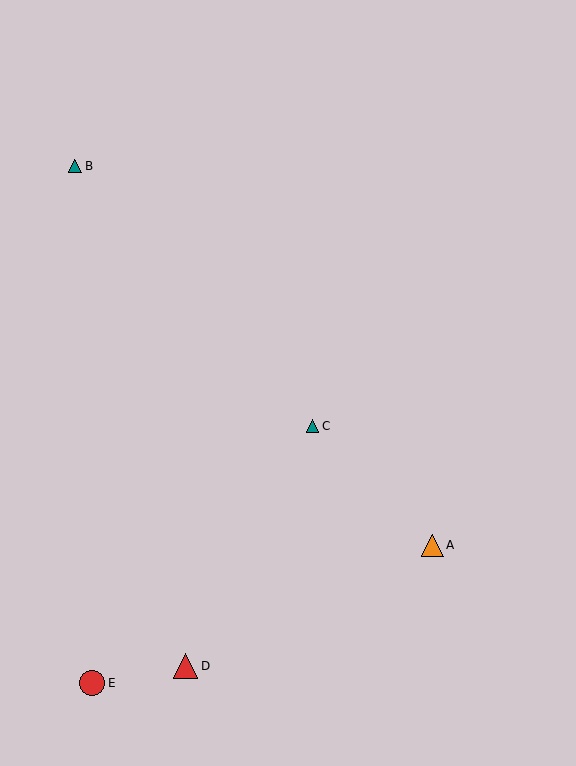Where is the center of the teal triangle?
The center of the teal triangle is at (312, 426).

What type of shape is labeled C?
Shape C is a teal triangle.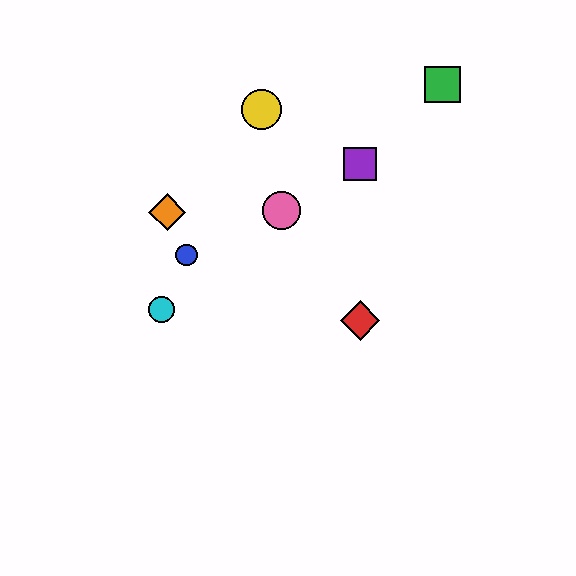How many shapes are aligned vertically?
2 shapes (the red diamond, the purple square) are aligned vertically.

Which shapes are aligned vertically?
The red diamond, the purple square are aligned vertically.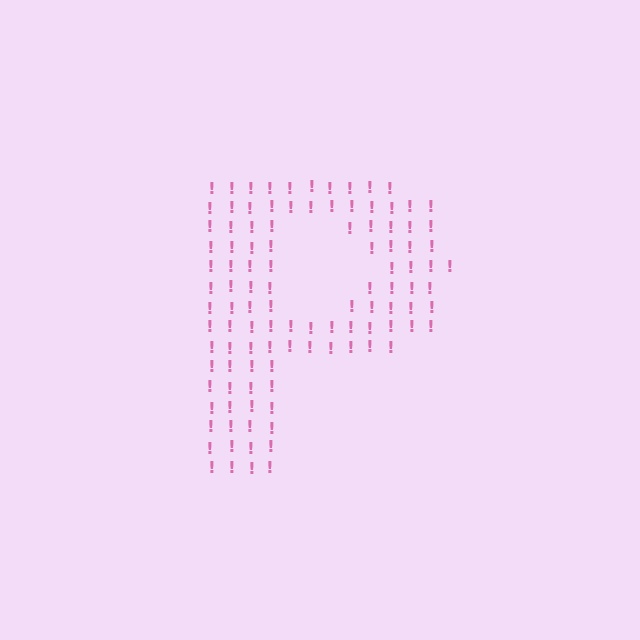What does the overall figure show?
The overall figure shows the letter P.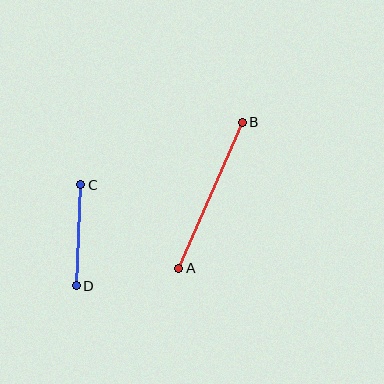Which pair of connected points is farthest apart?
Points A and B are farthest apart.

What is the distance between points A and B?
The distance is approximately 159 pixels.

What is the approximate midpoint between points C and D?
The midpoint is at approximately (78, 235) pixels.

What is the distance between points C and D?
The distance is approximately 101 pixels.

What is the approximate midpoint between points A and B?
The midpoint is at approximately (210, 195) pixels.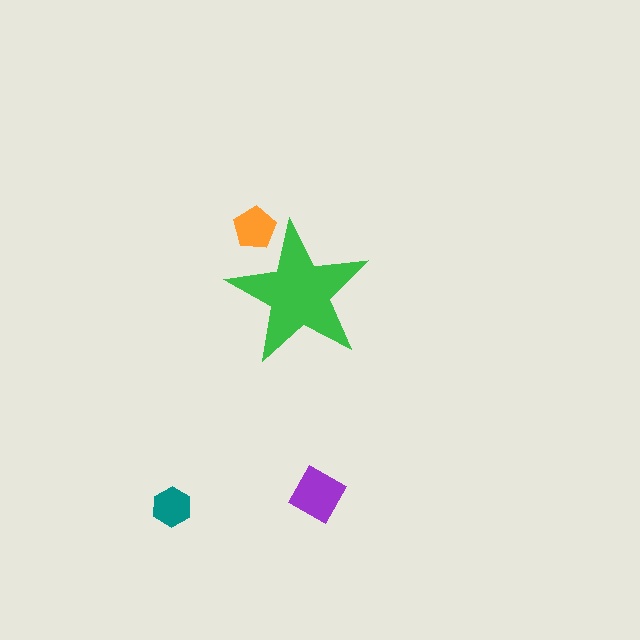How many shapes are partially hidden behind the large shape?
1 shape is partially hidden.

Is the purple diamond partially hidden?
No, the purple diamond is fully visible.